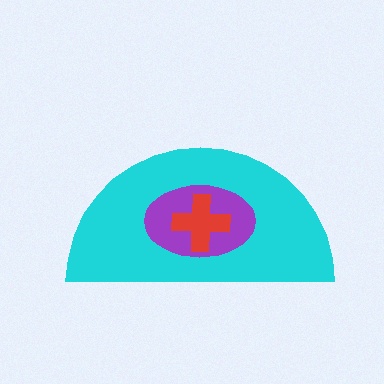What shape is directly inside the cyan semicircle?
The purple ellipse.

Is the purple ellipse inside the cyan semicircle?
Yes.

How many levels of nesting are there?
3.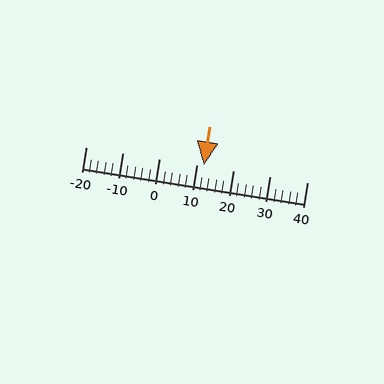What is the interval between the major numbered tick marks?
The major tick marks are spaced 10 units apart.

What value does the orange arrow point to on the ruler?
The orange arrow points to approximately 12.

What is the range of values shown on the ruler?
The ruler shows values from -20 to 40.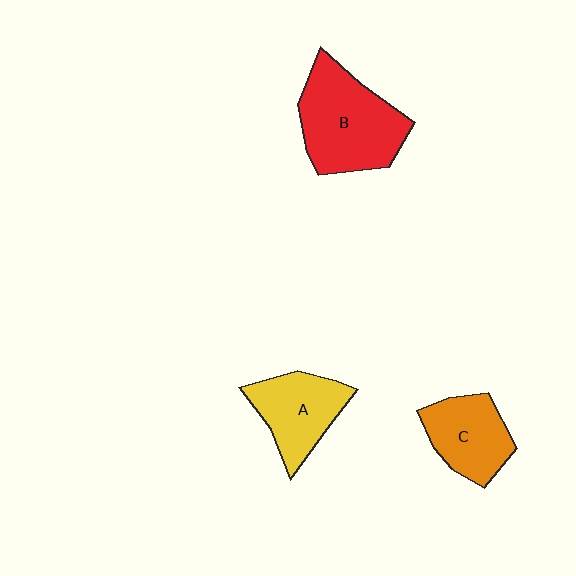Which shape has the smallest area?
Shape C (orange).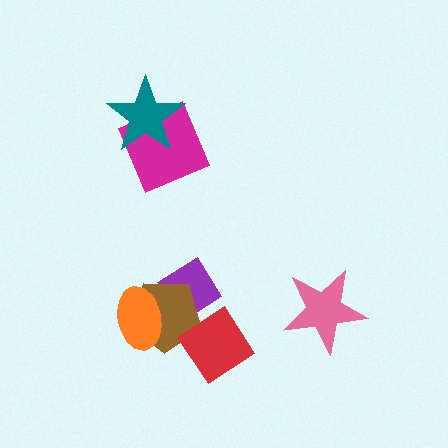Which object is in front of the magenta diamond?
The teal star is in front of the magenta diamond.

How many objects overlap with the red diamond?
1 object overlaps with the red diamond.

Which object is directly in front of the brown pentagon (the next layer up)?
The orange ellipse is directly in front of the brown pentagon.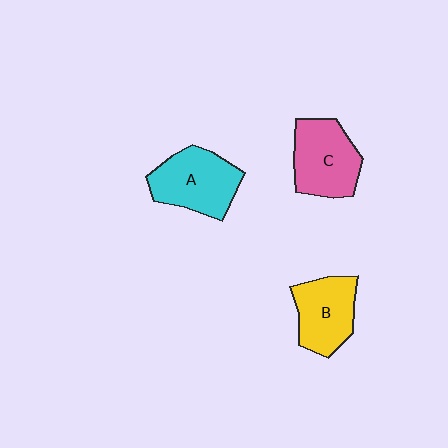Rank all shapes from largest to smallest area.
From largest to smallest: A (cyan), C (pink), B (yellow).